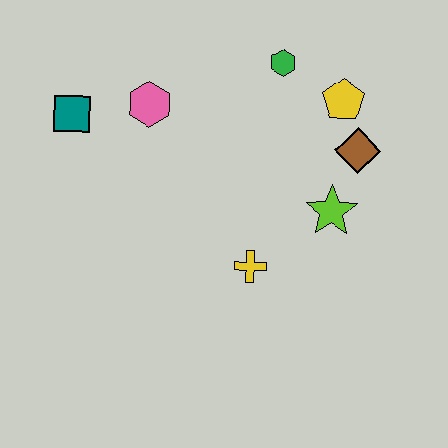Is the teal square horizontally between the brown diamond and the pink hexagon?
No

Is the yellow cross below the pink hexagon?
Yes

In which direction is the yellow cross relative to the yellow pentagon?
The yellow cross is below the yellow pentagon.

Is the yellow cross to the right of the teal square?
Yes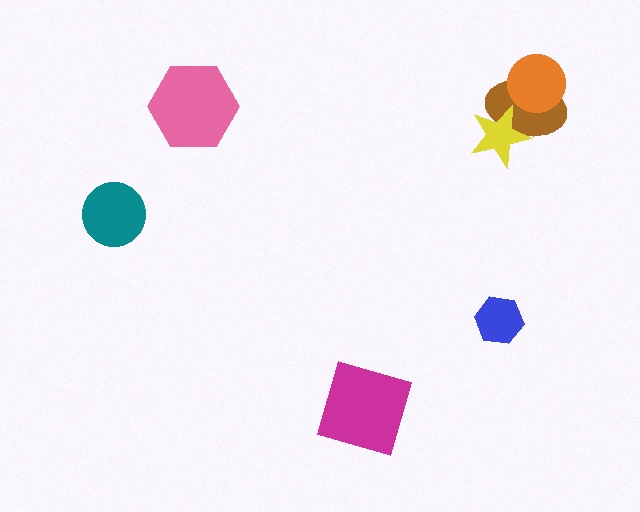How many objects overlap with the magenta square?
0 objects overlap with the magenta square.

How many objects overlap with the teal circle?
0 objects overlap with the teal circle.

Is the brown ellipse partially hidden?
Yes, it is partially covered by another shape.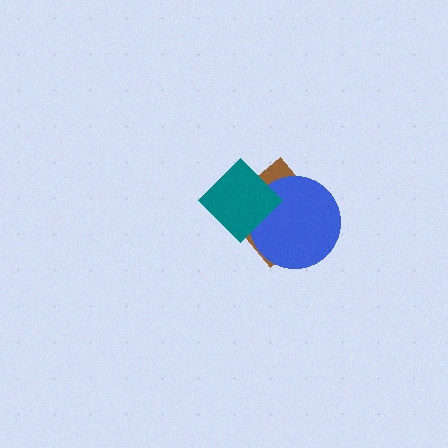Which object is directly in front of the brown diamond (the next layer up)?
The blue circle is directly in front of the brown diamond.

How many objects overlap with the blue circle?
2 objects overlap with the blue circle.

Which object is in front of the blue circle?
The teal diamond is in front of the blue circle.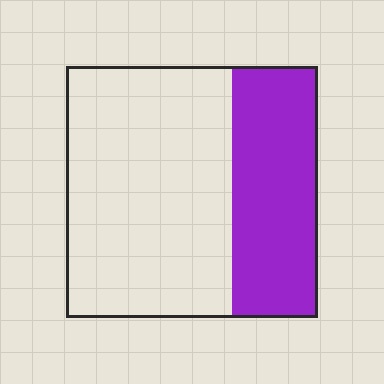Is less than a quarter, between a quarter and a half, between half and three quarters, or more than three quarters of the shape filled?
Between a quarter and a half.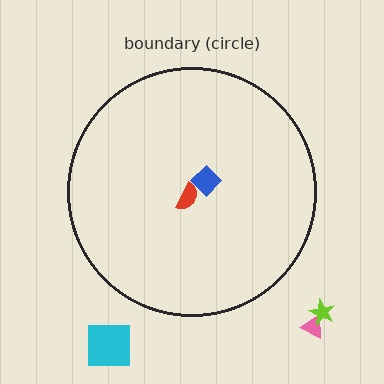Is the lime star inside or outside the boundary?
Outside.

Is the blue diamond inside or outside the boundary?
Inside.